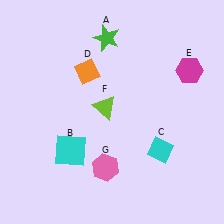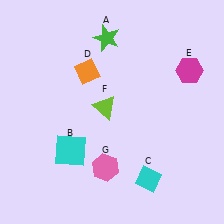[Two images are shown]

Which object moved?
The cyan diamond (C) moved down.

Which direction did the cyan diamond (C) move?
The cyan diamond (C) moved down.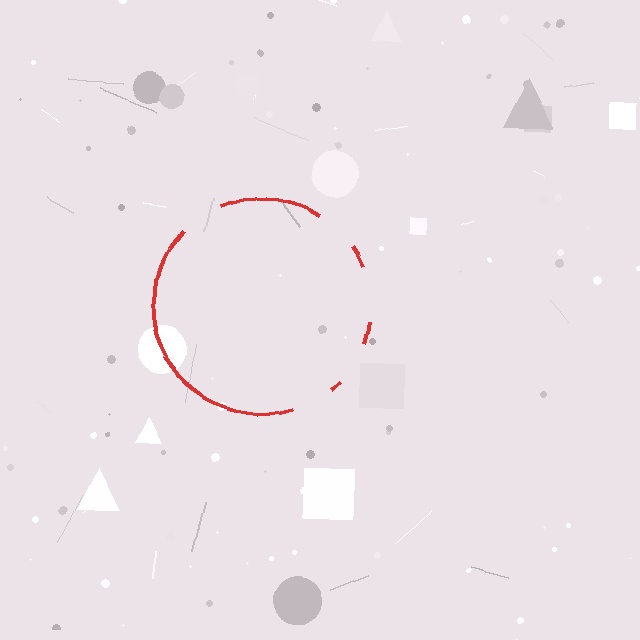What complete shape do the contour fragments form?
The contour fragments form a circle.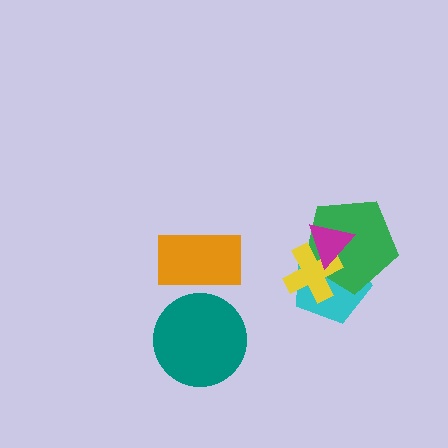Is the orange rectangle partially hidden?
No, no other shape covers it.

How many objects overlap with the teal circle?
0 objects overlap with the teal circle.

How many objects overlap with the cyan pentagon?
3 objects overlap with the cyan pentagon.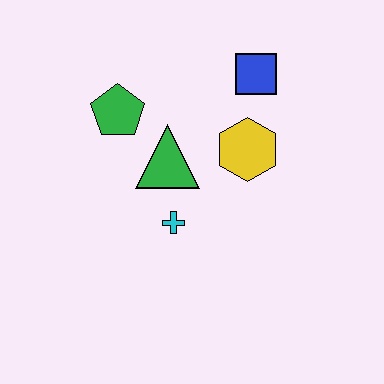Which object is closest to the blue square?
The yellow hexagon is closest to the blue square.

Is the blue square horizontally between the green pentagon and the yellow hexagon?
No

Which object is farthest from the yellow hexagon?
The green pentagon is farthest from the yellow hexagon.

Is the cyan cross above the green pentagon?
No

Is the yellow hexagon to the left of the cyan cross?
No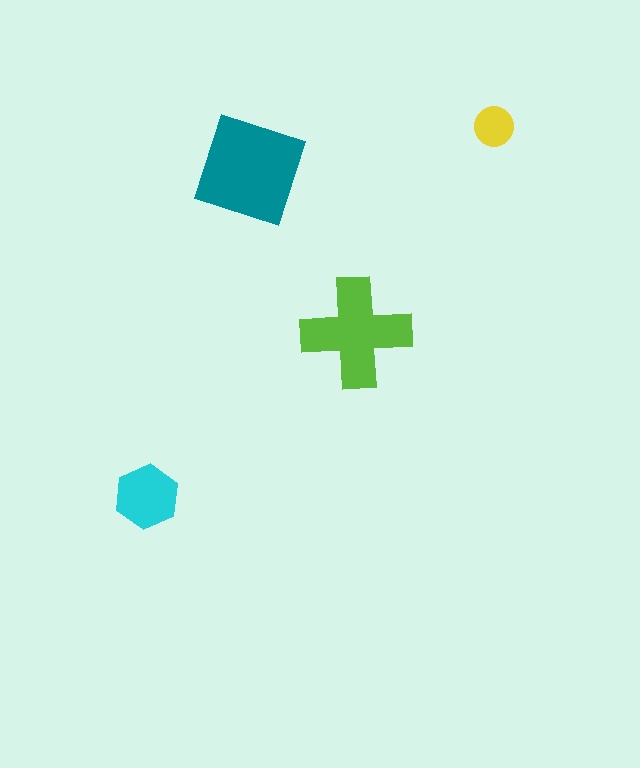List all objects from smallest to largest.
The yellow circle, the cyan hexagon, the lime cross, the teal diamond.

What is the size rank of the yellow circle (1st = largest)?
4th.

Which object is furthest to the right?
The yellow circle is rightmost.